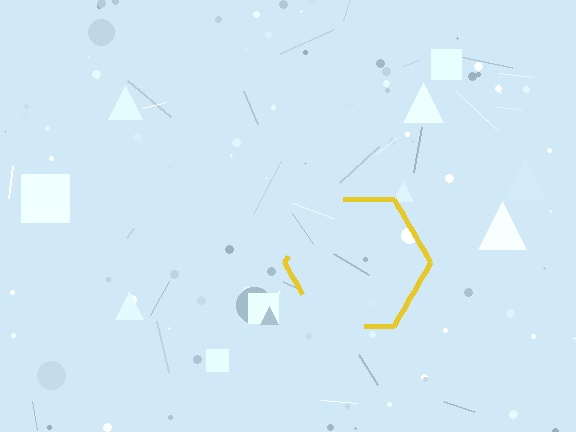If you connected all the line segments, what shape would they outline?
They would outline a hexagon.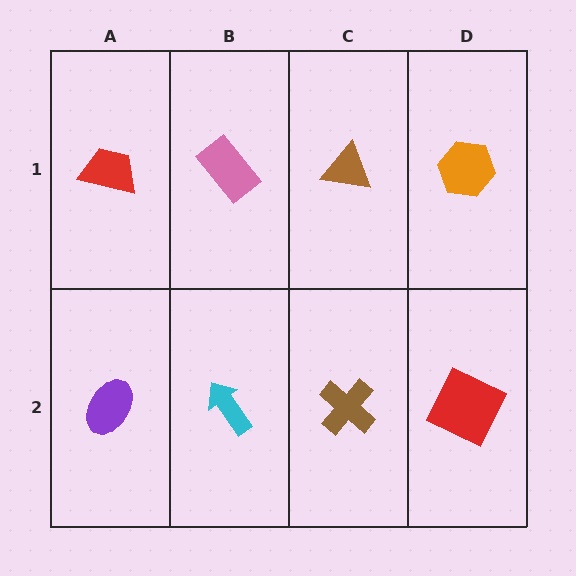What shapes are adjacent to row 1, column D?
A red square (row 2, column D), a brown triangle (row 1, column C).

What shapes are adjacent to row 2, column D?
An orange hexagon (row 1, column D), a brown cross (row 2, column C).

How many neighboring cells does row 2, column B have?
3.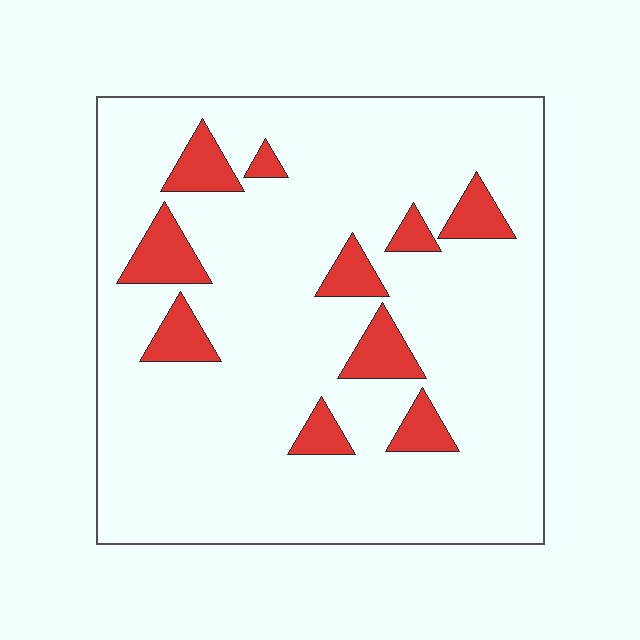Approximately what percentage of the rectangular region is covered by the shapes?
Approximately 15%.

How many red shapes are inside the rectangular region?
10.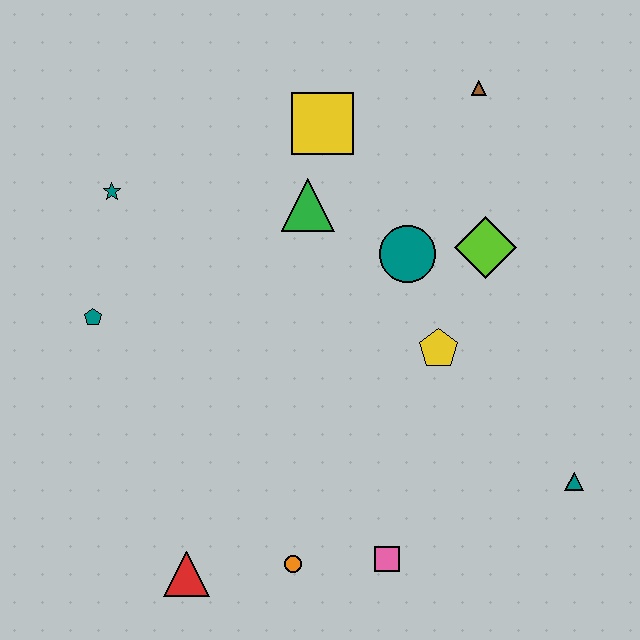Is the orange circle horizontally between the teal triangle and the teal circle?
No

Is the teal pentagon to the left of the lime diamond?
Yes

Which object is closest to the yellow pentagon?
The teal circle is closest to the yellow pentagon.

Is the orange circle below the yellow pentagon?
Yes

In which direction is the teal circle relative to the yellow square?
The teal circle is below the yellow square.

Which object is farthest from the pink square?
The brown triangle is farthest from the pink square.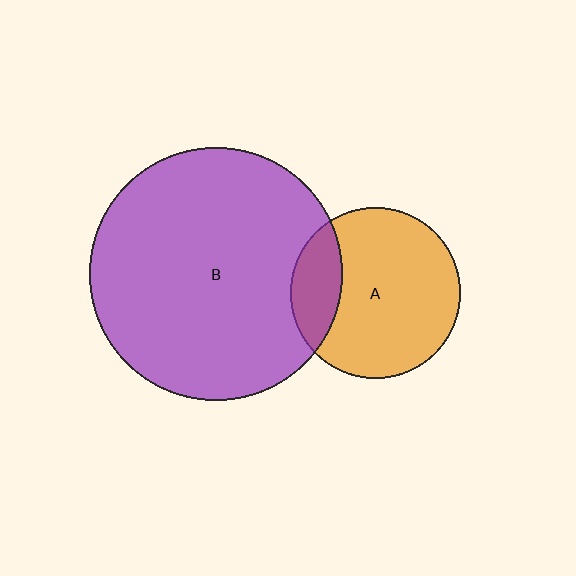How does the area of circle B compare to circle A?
Approximately 2.2 times.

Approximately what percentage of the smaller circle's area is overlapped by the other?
Approximately 20%.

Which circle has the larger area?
Circle B (purple).